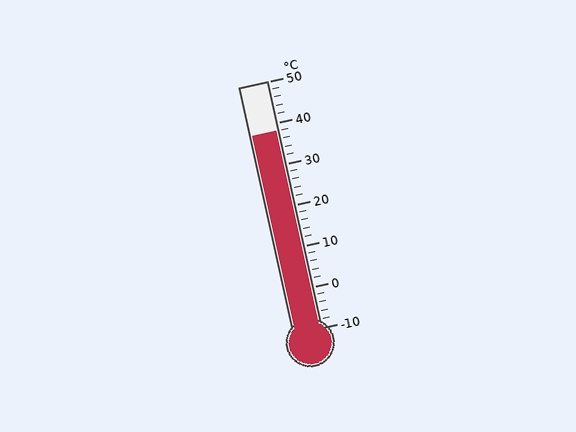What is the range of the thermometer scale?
The thermometer scale ranges from -10°C to 50°C.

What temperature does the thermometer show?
The thermometer shows approximately 38°C.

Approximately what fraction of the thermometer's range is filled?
The thermometer is filled to approximately 80% of its range.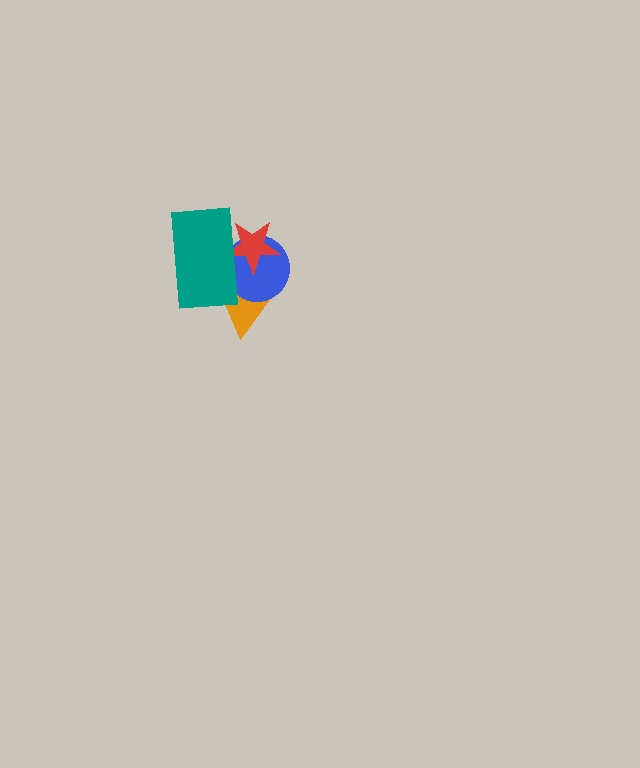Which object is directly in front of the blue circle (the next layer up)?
The red star is directly in front of the blue circle.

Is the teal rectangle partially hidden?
No, no other shape covers it.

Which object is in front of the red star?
The teal rectangle is in front of the red star.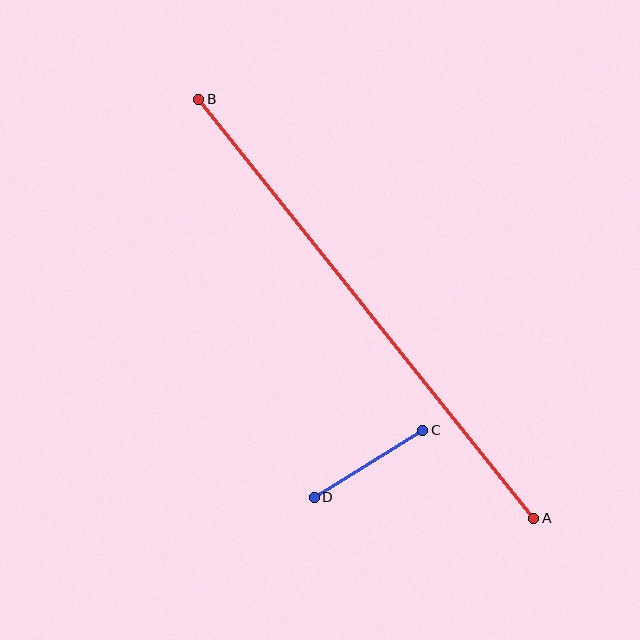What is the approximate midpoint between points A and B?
The midpoint is at approximately (366, 309) pixels.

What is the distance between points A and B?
The distance is approximately 537 pixels.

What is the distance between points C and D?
The distance is approximately 127 pixels.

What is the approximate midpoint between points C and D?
The midpoint is at approximately (369, 464) pixels.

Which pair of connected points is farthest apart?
Points A and B are farthest apart.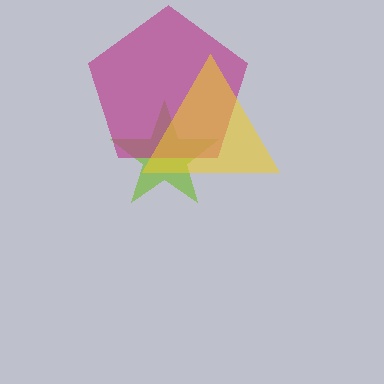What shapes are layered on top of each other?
The layered shapes are: a lime star, a magenta pentagon, a yellow triangle.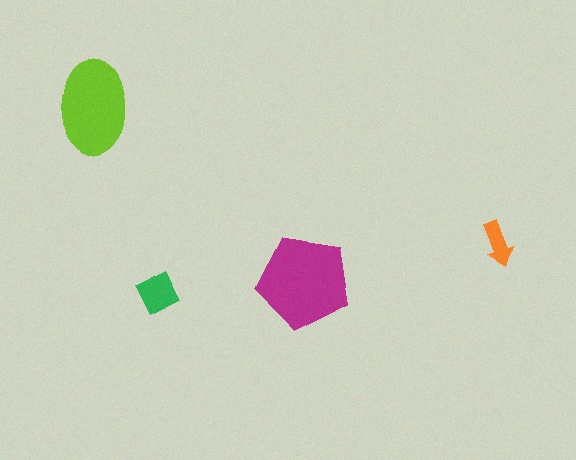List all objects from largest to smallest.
The magenta pentagon, the lime ellipse, the green square, the orange arrow.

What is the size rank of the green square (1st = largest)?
3rd.